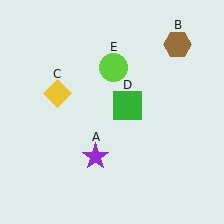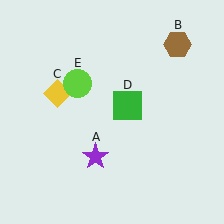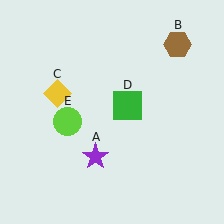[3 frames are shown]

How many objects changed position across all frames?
1 object changed position: lime circle (object E).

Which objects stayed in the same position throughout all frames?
Purple star (object A) and brown hexagon (object B) and yellow diamond (object C) and green square (object D) remained stationary.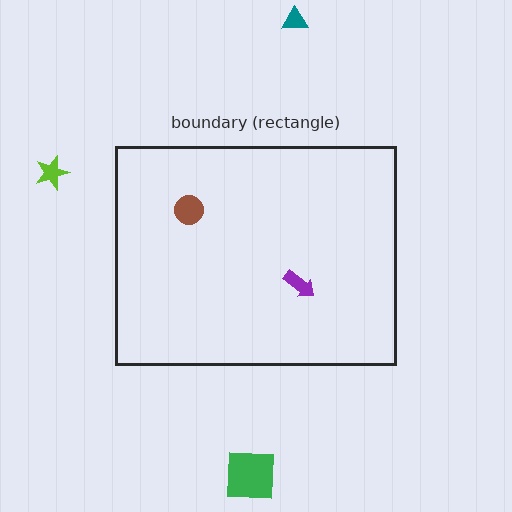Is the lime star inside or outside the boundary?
Outside.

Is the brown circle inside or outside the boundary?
Inside.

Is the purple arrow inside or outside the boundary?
Inside.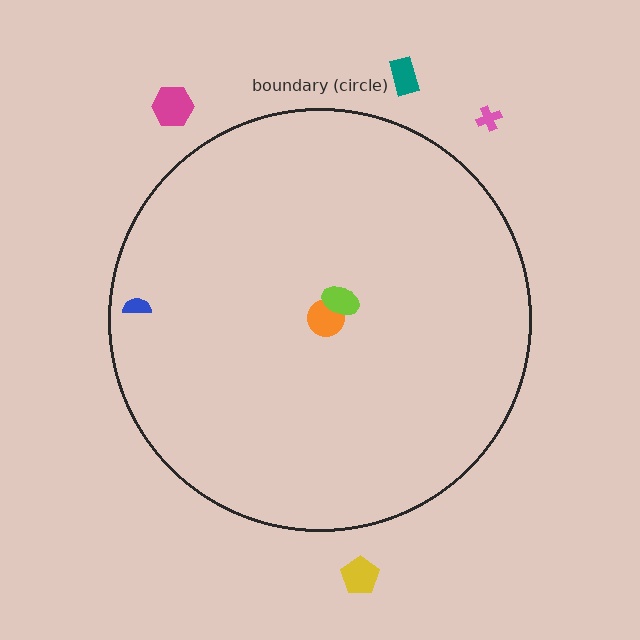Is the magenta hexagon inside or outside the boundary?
Outside.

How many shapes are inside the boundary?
3 inside, 4 outside.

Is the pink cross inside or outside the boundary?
Outside.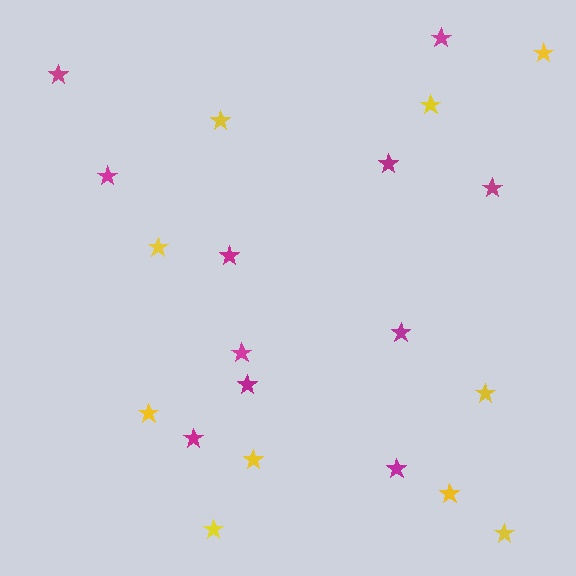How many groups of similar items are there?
There are 2 groups: one group of magenta stars (11) and one group of yellow stars (10).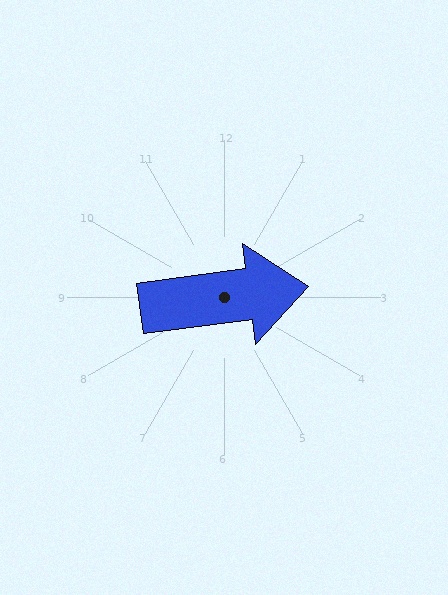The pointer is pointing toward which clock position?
Roughly 3 o'clock.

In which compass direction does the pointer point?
East.